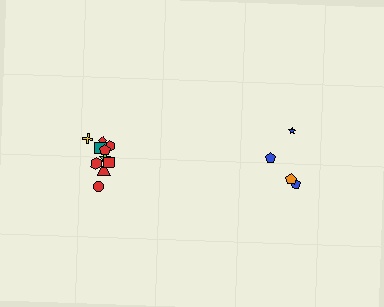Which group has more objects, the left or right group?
The left group.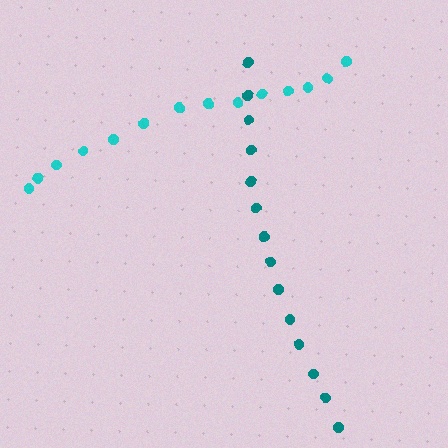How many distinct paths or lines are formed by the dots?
There are 2 distinct paths.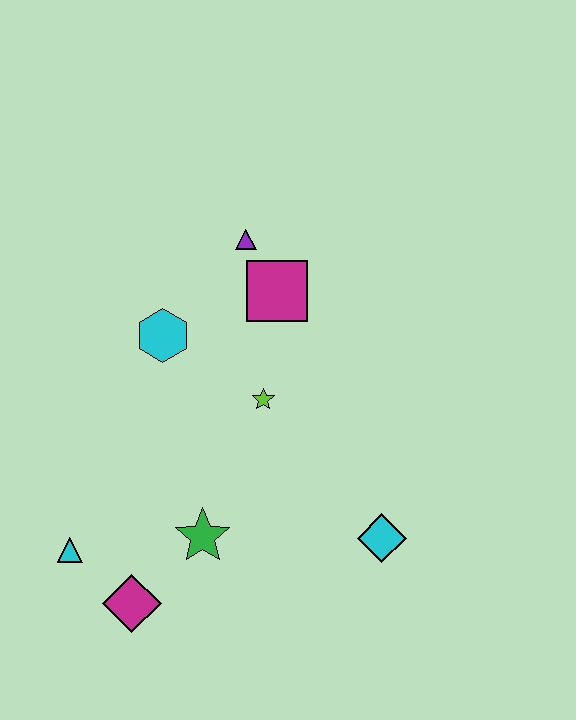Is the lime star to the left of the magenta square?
Yes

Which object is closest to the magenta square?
The purple triangle is closest to the magenta square.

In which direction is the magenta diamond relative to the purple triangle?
The magenta diamond is below the purple triangle.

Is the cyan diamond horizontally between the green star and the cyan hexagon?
No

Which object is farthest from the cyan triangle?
The purple triangle is farthest from the cyan triangle.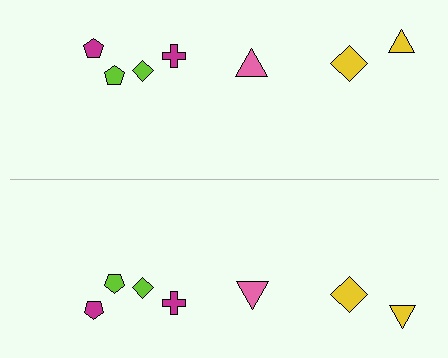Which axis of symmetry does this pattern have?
The pattern has a horizontal axis of symmetry running through the center of the image.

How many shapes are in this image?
There are 14 shapes in this image.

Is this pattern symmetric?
Yes, this pattern has bilateral (reflection) symmetry.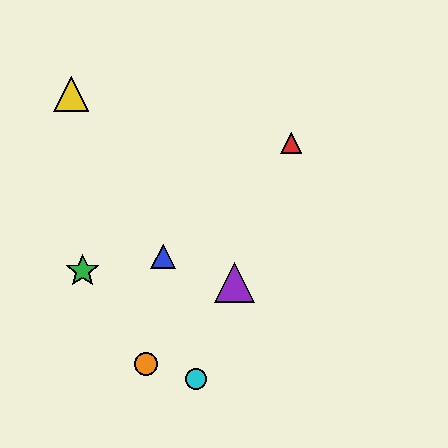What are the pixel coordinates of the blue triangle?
The blue triangle is at (163, 257).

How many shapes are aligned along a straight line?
3 shapes (the red triangle, the purple triangle, the cyan circle) are aligned along a straight line.